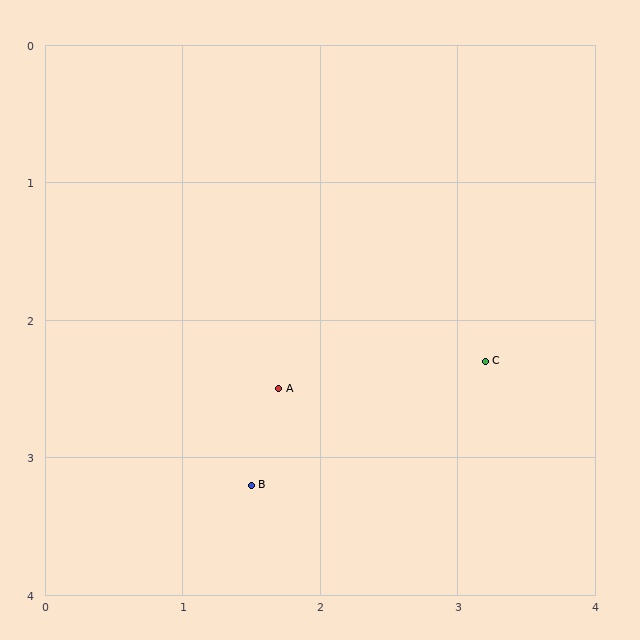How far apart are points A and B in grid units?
Points A and B are about 0.7 grid units apart.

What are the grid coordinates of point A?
Point A is at approximately (1.7, 2.5).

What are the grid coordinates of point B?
Point B is at approximately (1.5, 3.2).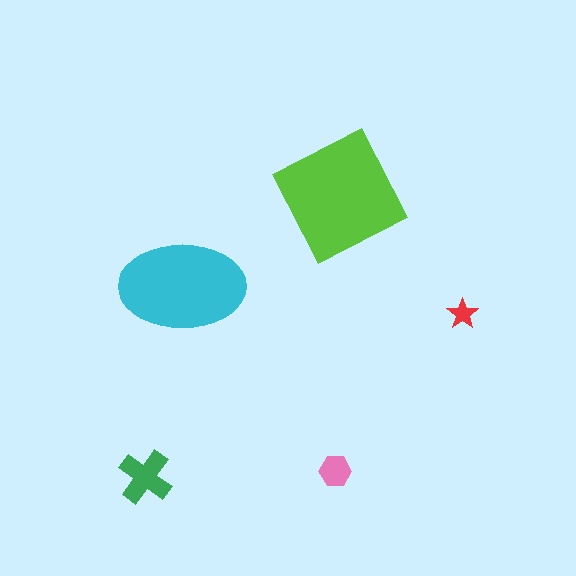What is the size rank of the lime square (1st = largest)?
1st.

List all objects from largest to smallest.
The lime square, the cyan ellipse, the green cross, the pink hexagon, the red star.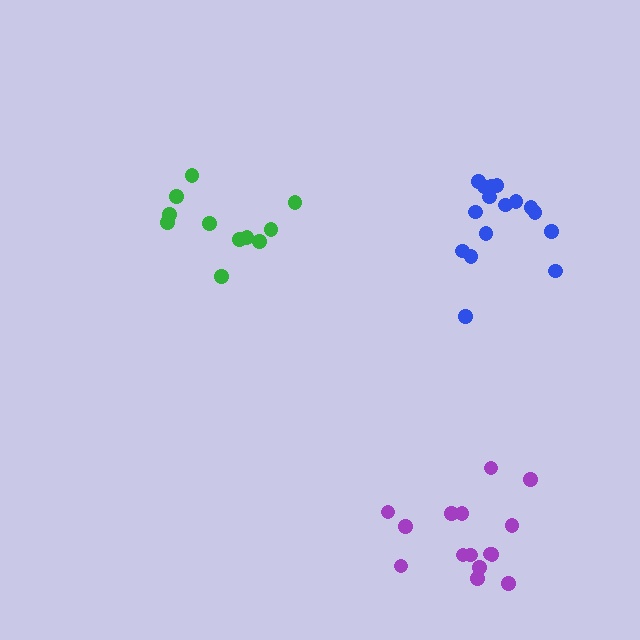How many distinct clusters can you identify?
There are 3 distinct clusters.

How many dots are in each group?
Group 1: 16 dots, Group 2: 15 dots, Group 3: 11 dots (42 total).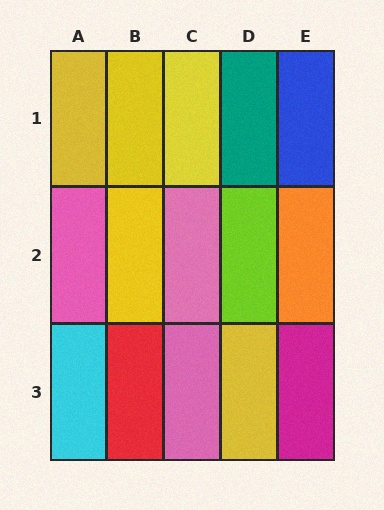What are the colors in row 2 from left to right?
Pink, yellow, pink, lime, orange.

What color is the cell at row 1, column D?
Teal.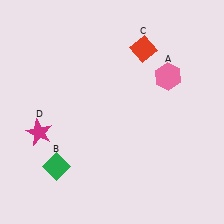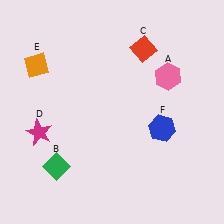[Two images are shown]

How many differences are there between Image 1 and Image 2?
There are 2 differences between the two images.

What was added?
An orange diamond (E), a blue hexagon (F) were added in Image 2.